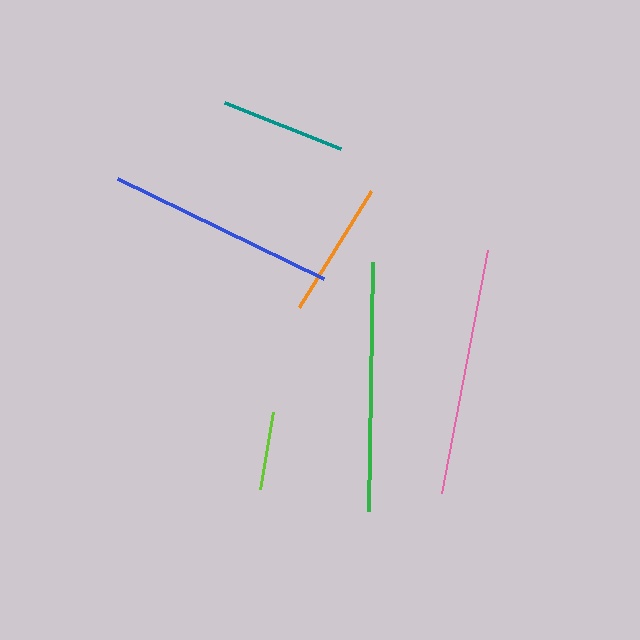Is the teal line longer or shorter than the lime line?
The teal line is longer than the lime line.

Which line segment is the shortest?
The lime line is the shortest at approximately 78 pixels.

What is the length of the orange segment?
The orange segment is approximately 136 pixels long.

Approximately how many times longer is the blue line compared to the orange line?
The blue line is approximately 1.7 times the length of the orange line.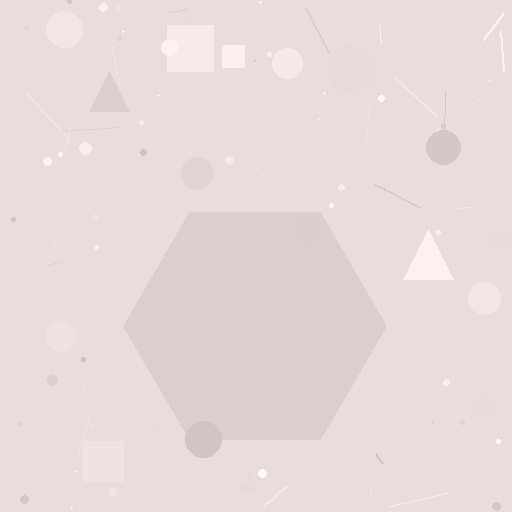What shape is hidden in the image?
A hexagon is hidden in the image.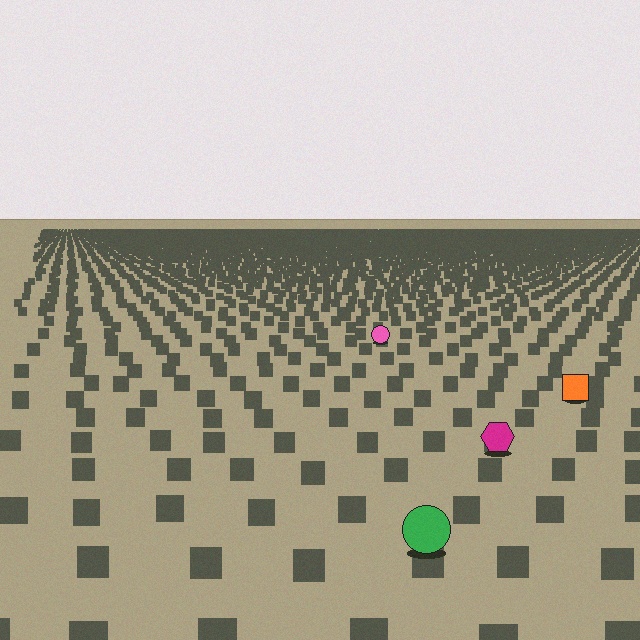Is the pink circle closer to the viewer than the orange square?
No. The orange square is closer — you can tell from the texture gradient: the ground texture is coarser near it.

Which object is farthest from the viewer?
The pink circle is farthest from the viewer. It appears smaller and the ground texture around it is denser.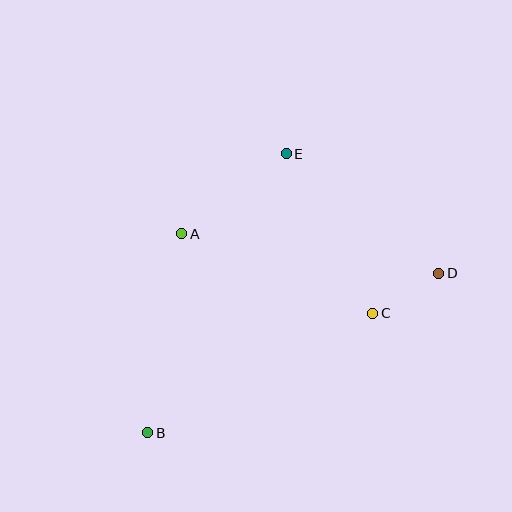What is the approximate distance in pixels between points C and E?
The distance between C and E is approximately 182 pixels.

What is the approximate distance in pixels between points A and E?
The distance between A and E is approximately 131 pixels.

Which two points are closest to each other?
Points C and D are closest to each other.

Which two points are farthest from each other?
Points B and D are farthest from each other.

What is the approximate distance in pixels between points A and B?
The distance between A and B is approximately 202 pixels.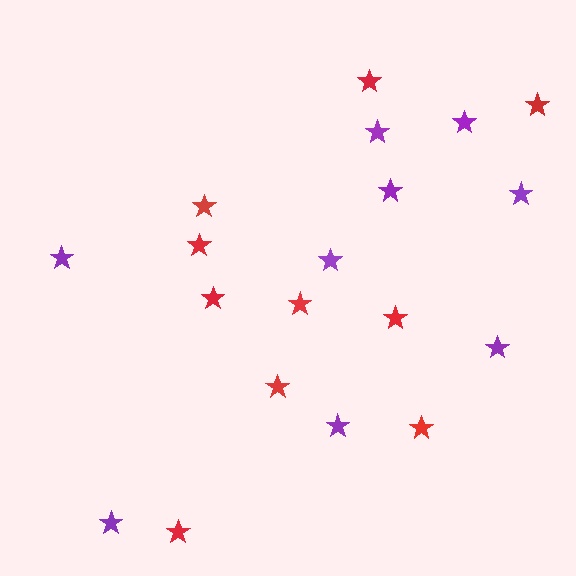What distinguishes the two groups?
There are 2 groups: one group of red stars (10) and one group of purple stars (9).